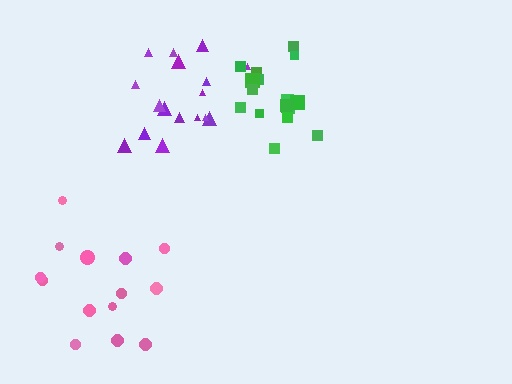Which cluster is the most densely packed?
Green.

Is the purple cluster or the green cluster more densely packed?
Green.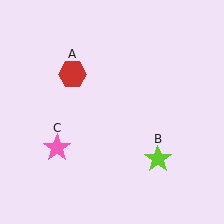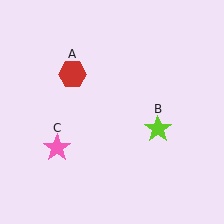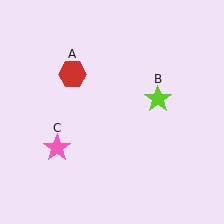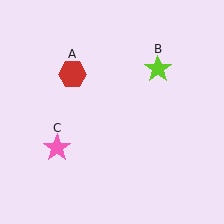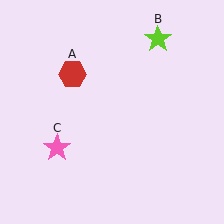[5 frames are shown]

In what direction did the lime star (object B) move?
The lime star (object B) moved up.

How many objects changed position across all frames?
1 object changed position: lime star (object B).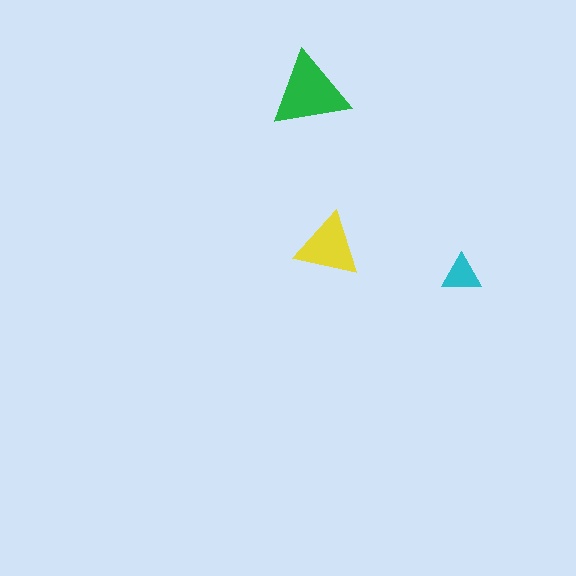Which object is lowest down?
The cyan triangle is bottommost.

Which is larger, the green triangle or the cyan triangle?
The green one.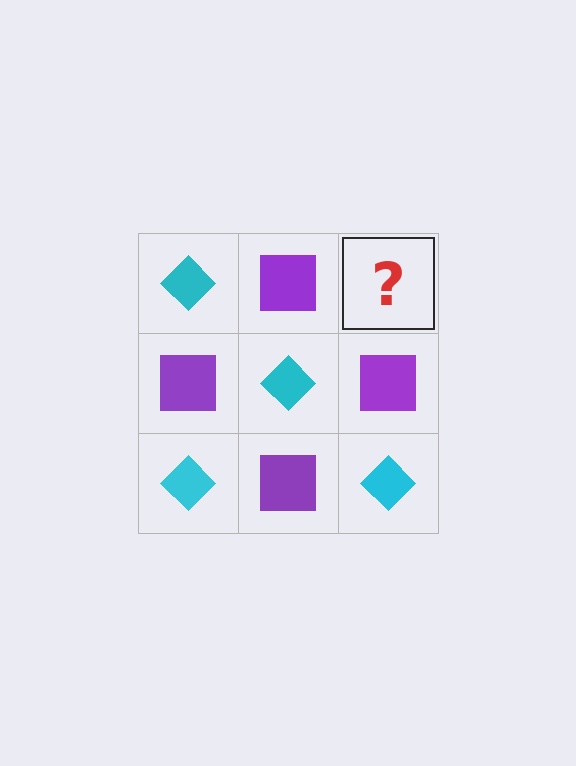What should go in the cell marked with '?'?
The missing cell should contain a cyan diamond.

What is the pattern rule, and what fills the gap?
The rule is that it alternates cyan diamond and purple square in a checkerboard pattern. The gap should be filled with a cyan diamond.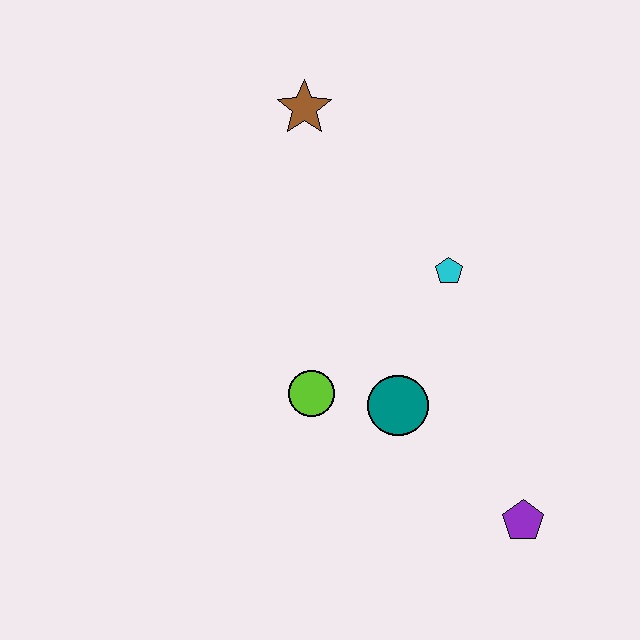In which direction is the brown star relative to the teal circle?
The brown star is above the teal circle.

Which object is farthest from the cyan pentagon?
The purple pentagon is farthest from the cyan pentagon.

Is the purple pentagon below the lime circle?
Yes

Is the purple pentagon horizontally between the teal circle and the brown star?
No